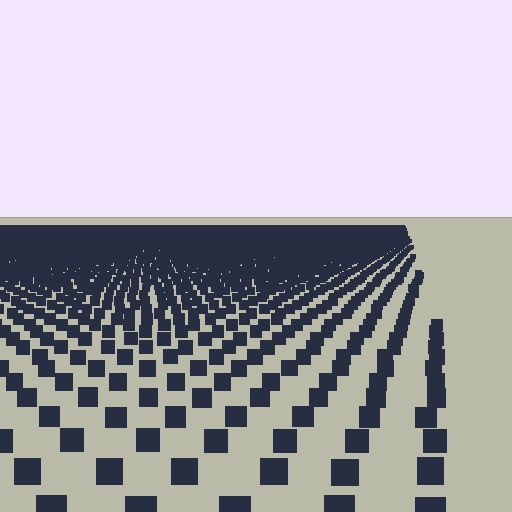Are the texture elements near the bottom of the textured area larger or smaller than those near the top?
Larger. Near the bottom, elements are closer to the viewer and appear at a bigger on-screen size.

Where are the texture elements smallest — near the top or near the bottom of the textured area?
Near the top.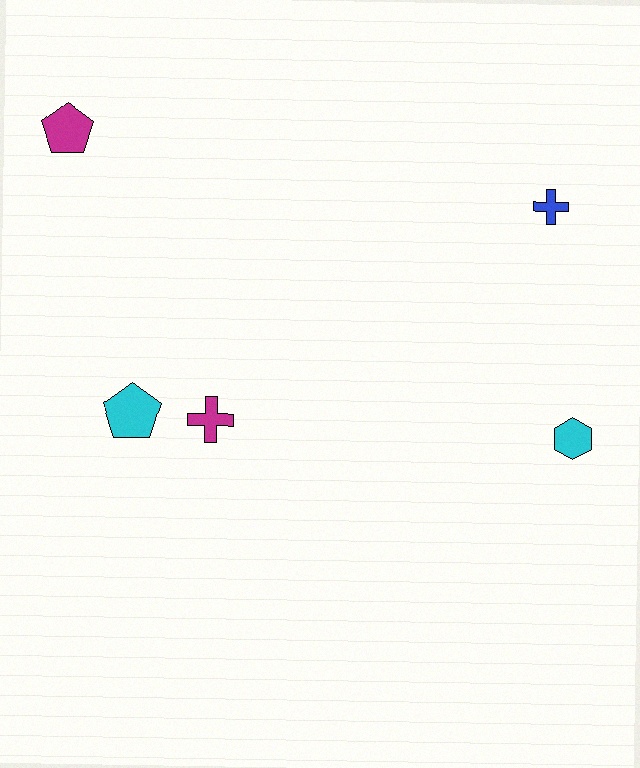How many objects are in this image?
There are 5 objects.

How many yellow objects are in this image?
There are no yellow objects.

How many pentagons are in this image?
There are 2 pentagons.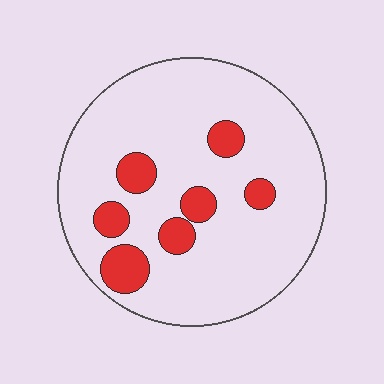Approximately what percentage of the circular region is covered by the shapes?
Approximately 15%.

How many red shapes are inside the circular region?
7.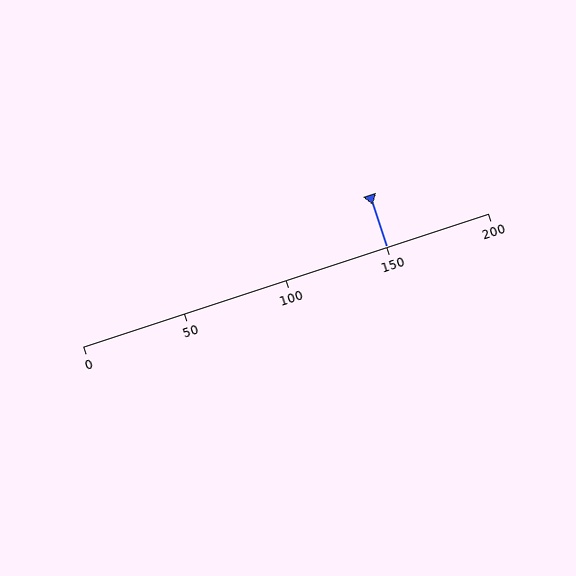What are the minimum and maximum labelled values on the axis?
The axis runs from 0 to 200.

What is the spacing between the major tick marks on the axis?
The major ticks are spaced 50 apart.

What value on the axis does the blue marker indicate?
The marker indicates approximately 150.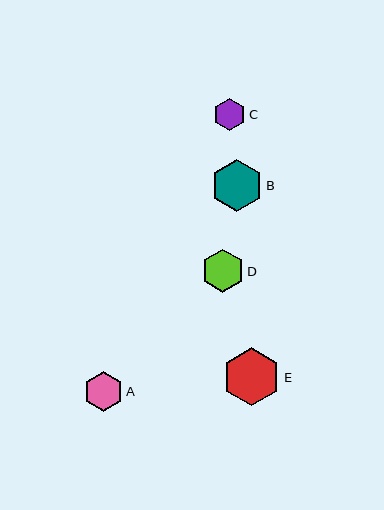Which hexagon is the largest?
Hexagon E is the largest with a size of approximately 58 pixels.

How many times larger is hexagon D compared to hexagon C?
Hexagon D is approximately 1.3 times the size of hexagon C.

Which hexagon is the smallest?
Hexagon C is the smallest with a size of approximately 32 pixels.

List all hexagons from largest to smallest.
From largest to smallest: E, B, D, A, C.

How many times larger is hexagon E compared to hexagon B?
Hexagon E is approximately 1.1 times the size of hexagon B.